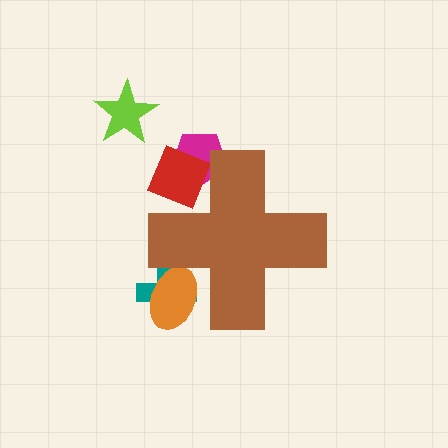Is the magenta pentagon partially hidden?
Yes, the magenta pentagon is partially hidden behind the brown cross.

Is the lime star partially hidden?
No, the lime star is fully visible.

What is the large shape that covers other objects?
A brown cross.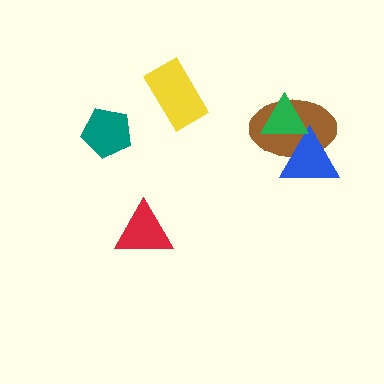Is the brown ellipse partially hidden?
Yes, it is partially covered by another shape.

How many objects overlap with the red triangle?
0 objects overlap with the red triangle.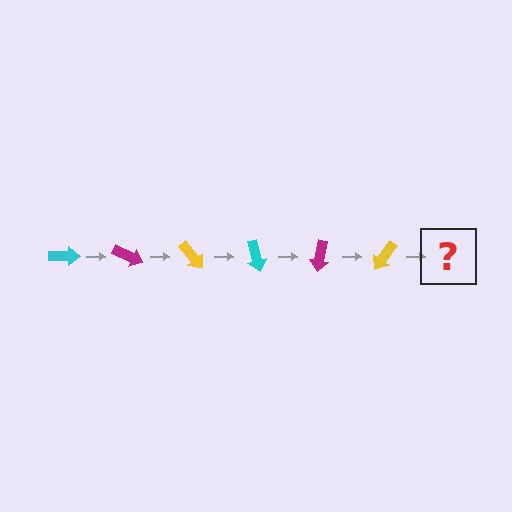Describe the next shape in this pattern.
It should be a cyan arrow, rotated 150 degrees from the start.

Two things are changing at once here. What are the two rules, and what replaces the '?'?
The two rules are that it rotates 25 degrees each step and the color cycles through cyan, magenta, and yellow. The '?' should be a cyan arrow, rotated 150 degrees from the start.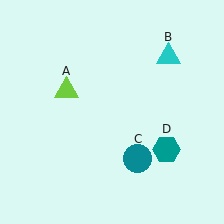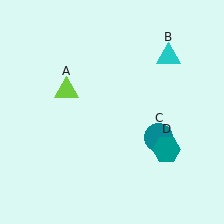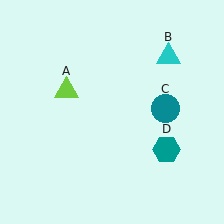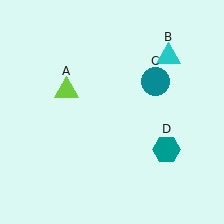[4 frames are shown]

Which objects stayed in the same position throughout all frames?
Lime triangle (object A) and cyan triangle (object B) and teal hexagon (object D) remained stationary.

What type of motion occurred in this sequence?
The teal circle (object C) rotated counterclockwise around the center of the scene.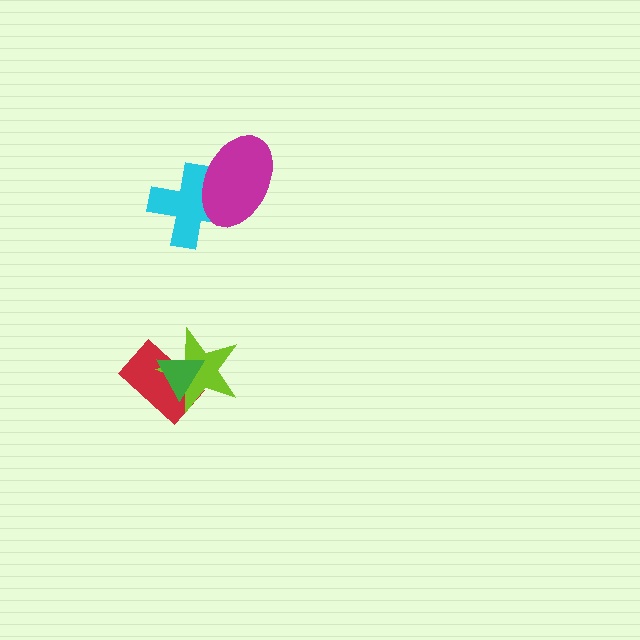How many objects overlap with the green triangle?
2 objects overlap with the green triangle.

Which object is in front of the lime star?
The green triangle is in front of the lime star.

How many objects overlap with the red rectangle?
2 objects overlap with the red rectangle.